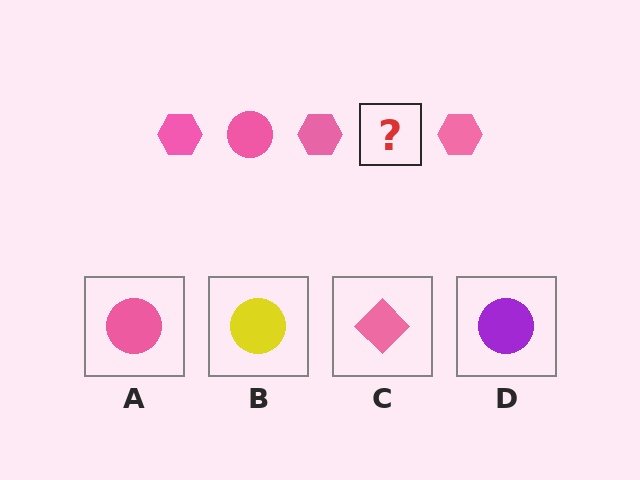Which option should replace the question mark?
Option A.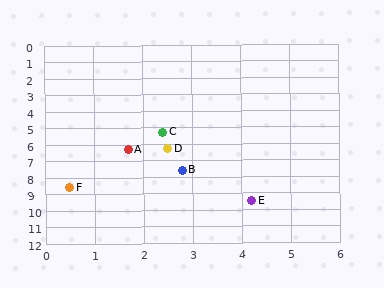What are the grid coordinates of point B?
Point B is at approximately (2.8, 7.6).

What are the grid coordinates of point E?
Point E is at approximately (4.2, 9.5).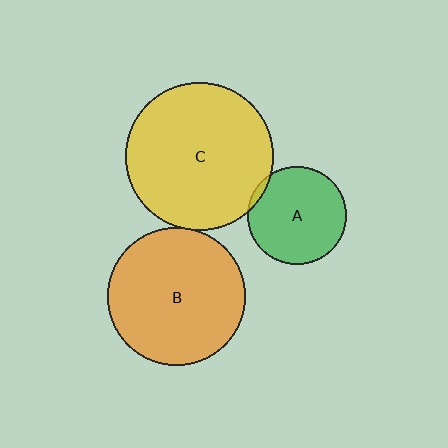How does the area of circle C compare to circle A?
Approximately 2.2 times.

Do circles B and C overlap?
Yes.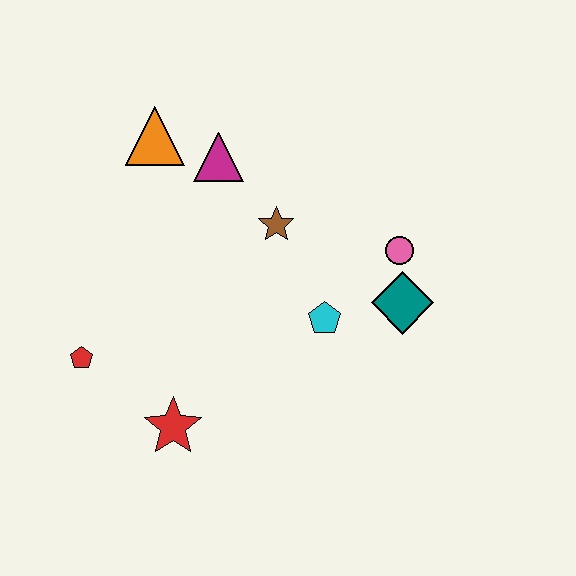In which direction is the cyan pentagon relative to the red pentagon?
The cyan pentagon is to the right of the red pentagon.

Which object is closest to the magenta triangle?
The orange triangle is closest to the magenta triangle.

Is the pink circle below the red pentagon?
No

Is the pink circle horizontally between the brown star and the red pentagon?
No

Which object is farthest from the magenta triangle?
The red star is farthest from the magenta triangle.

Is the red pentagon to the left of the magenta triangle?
Yes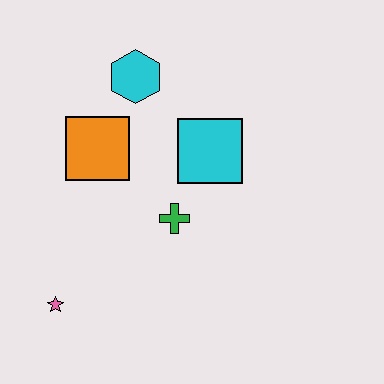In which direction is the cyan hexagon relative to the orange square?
The cyan hexagon is above the orange square.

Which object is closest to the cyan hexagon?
The orange square is closest to the cyan hexagon.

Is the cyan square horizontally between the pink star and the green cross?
No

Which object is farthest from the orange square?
The pink star is farthest from the orange square.